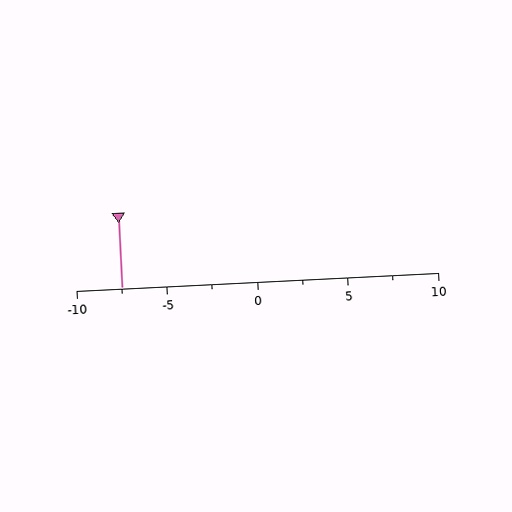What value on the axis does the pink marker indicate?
The marker indicates approximately -7.5.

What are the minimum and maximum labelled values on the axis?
The axis runs from -10 to 10.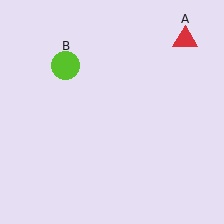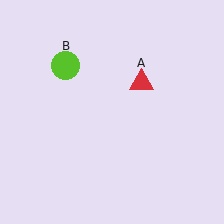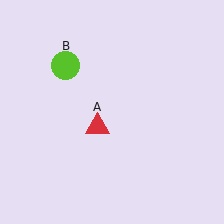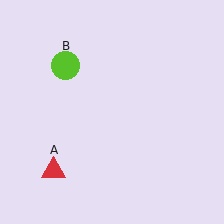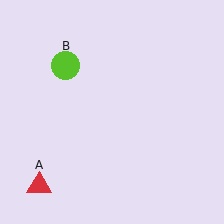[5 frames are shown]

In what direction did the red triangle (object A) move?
The red triangle (object A) moved down and to the left.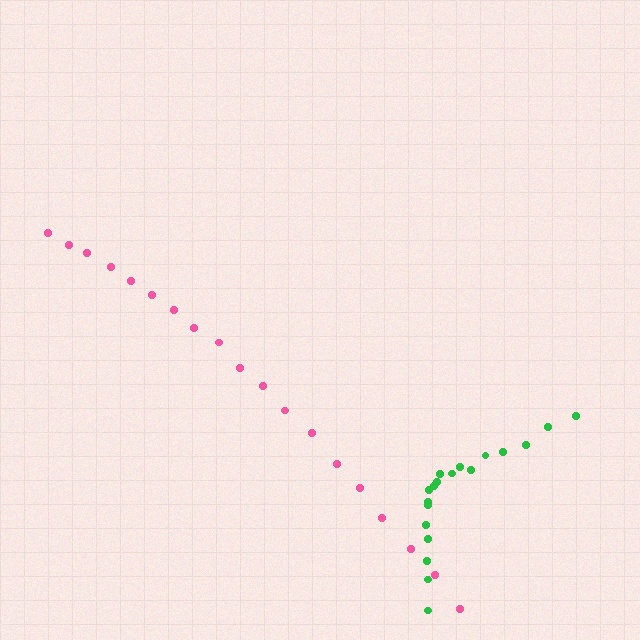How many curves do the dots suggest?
There are 2 distinct paths.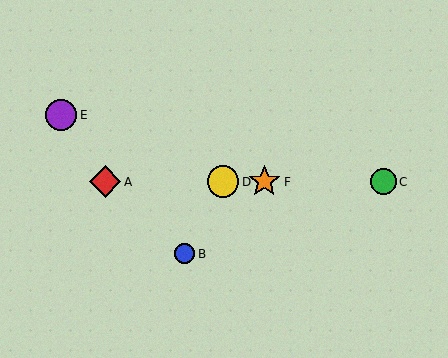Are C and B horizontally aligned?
No, C is at y≈182 and B is at y≈254.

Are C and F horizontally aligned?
Yes, both are at y≈182.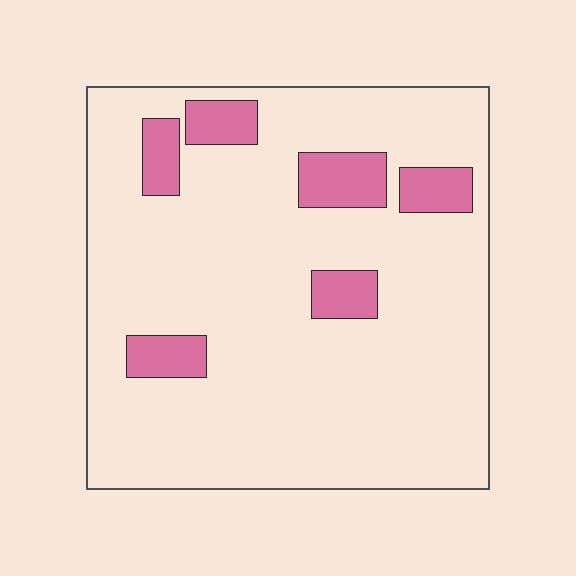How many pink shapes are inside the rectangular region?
6.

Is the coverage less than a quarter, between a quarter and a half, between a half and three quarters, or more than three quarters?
Less than a quarter.